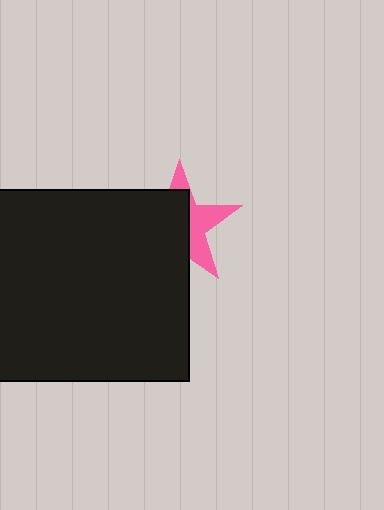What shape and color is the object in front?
The object in front is a black square.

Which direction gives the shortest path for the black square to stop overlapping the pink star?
Moving left gives the shortest separation.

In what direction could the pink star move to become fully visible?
The pink star could move right. That would shift it out from behind the black square entirely.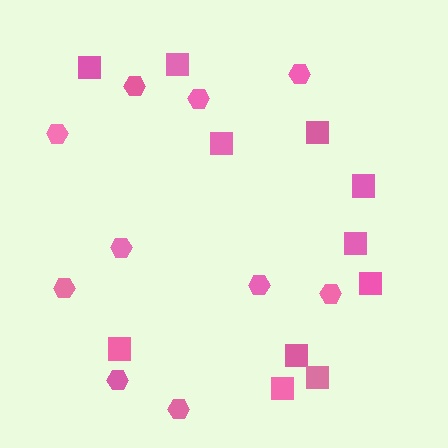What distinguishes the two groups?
There are 2 groups: one group of hexagons (10) and one group of squares (11).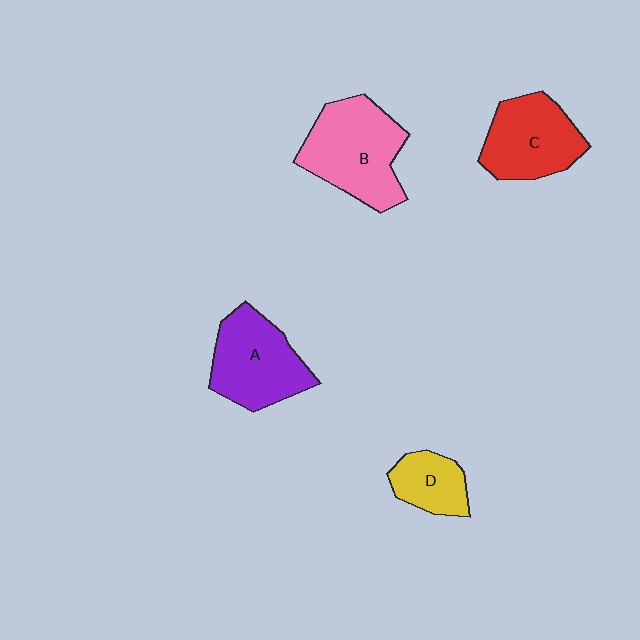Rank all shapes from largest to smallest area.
From largest to smallest: B (pink), A (purple), C (red), D (yellow).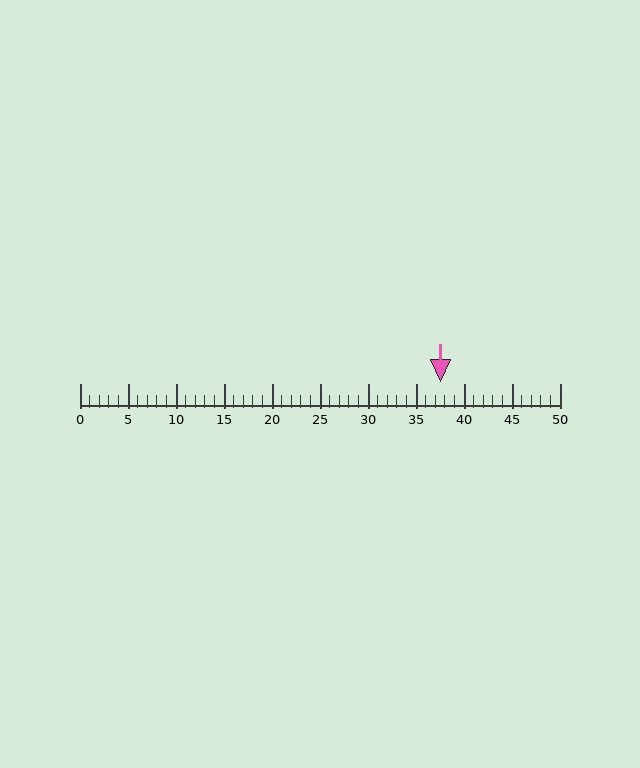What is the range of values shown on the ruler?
The ruler shows values from 0 to 50.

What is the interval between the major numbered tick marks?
The major tick marks are spaced 5 units apart.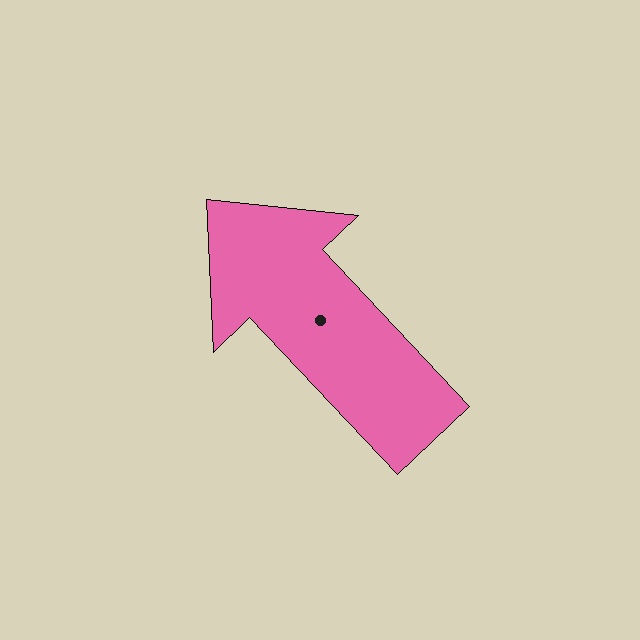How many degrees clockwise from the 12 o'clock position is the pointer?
Approximately 317 degrees.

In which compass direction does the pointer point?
Northwest.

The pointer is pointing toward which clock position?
Roughly 11 o'clock.